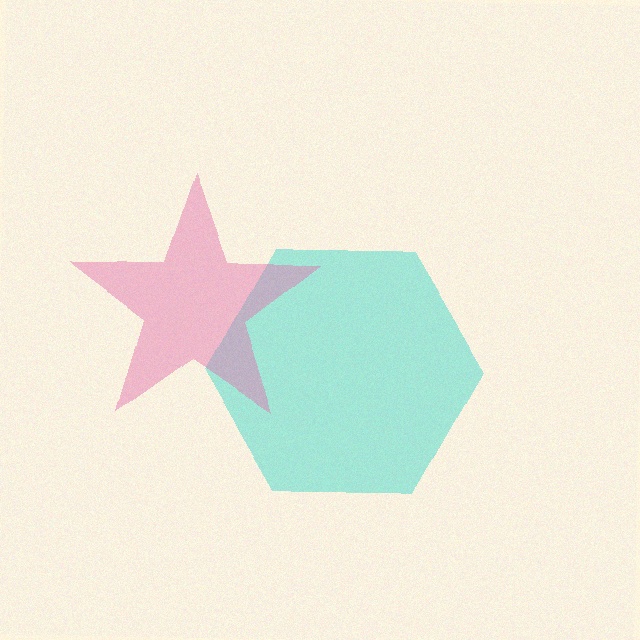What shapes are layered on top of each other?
The layered shapes are: a cyan hexagon, a pink star.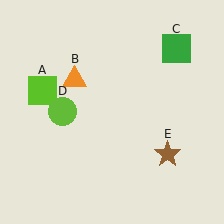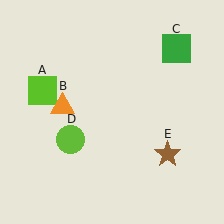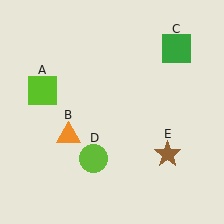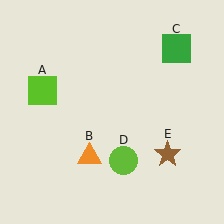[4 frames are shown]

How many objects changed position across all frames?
2 objects changed position: orange triangle (object B), lime circle (object D).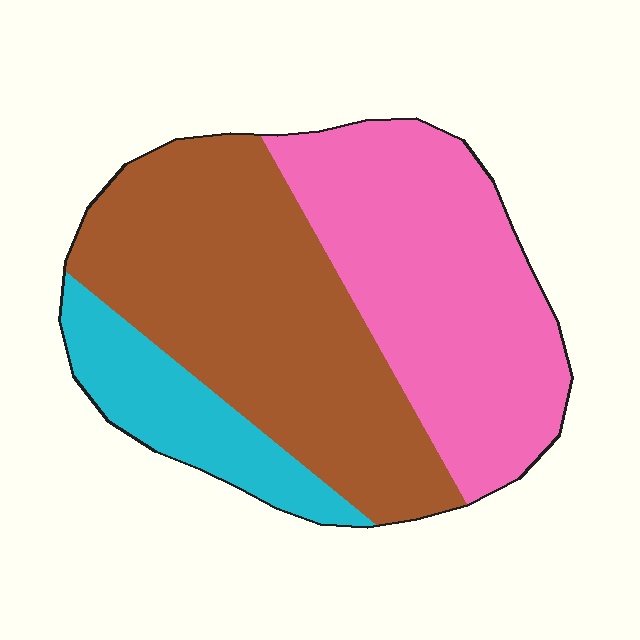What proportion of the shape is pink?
Pink covers about 40% of the shape.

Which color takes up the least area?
Cyan, at roughly 15%.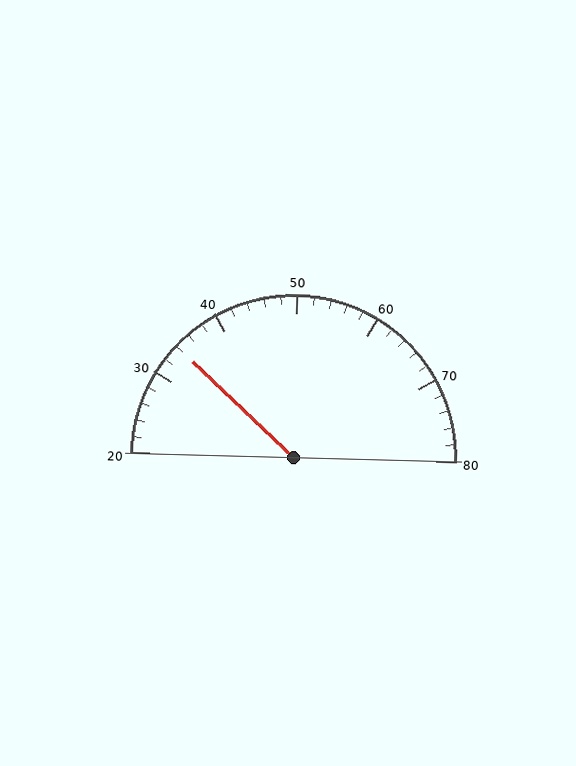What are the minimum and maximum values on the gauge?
The gauge ranges from 20 to 80.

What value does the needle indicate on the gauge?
The needle indicates approximately 34.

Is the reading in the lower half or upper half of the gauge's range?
The reading is in the lower half of the range (20 to 80).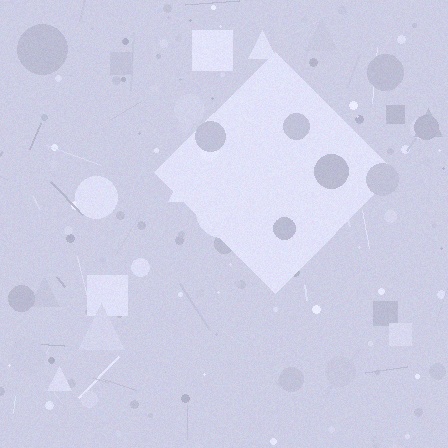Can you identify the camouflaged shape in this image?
The camouflaged shape is a diamond.